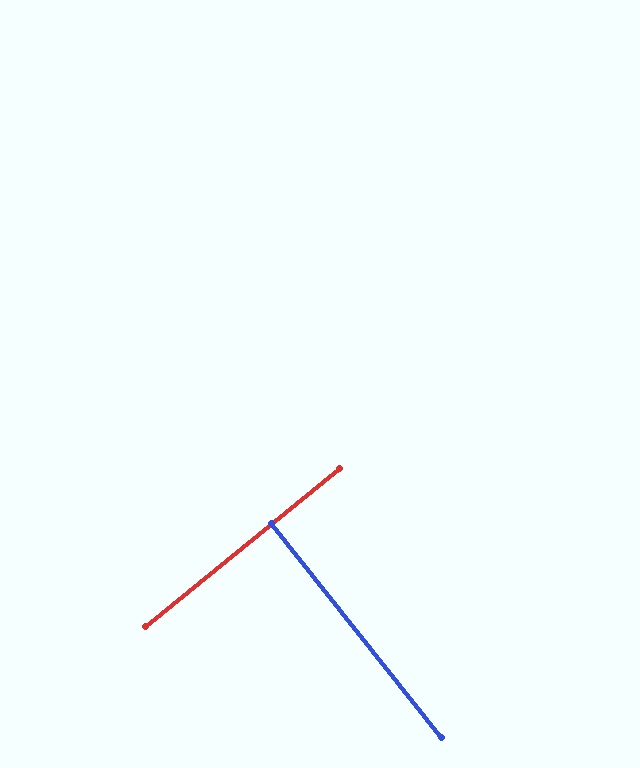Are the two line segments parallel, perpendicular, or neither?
Perpendicular — they meet at approximately 89°.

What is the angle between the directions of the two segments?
Approximately 89 degrees.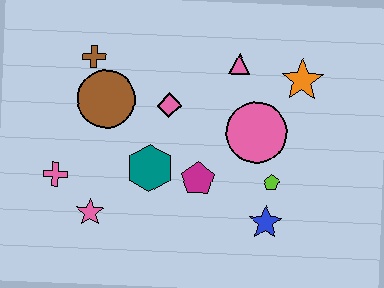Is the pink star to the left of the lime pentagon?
Yes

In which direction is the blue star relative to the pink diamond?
The blue star is below the pink diamond.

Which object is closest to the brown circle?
The brown cross is closest to the brown circle.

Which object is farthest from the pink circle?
The pink cross is farthest from the pink circle.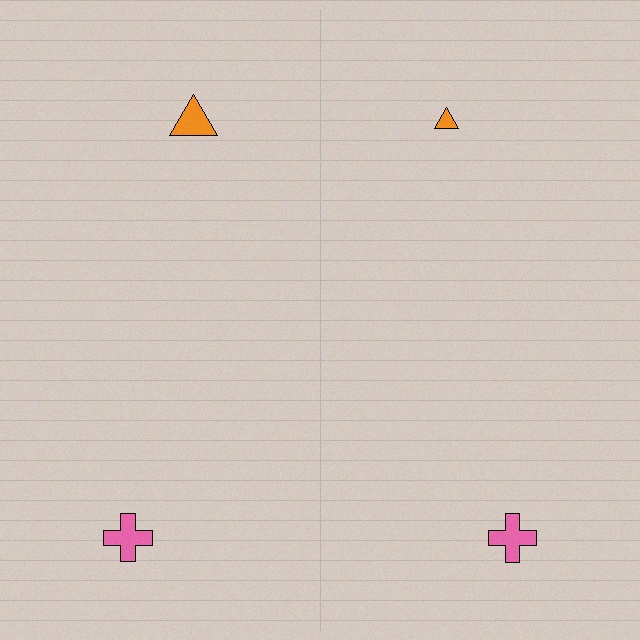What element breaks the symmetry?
The orange triangle on the right side has a different size than its mirror counterpart.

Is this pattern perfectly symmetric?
No, the pattern is not perfectly symmetric. The orange triangle on the right side has a different size than its mirror counterpart.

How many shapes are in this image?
There are 4 shapes in this image.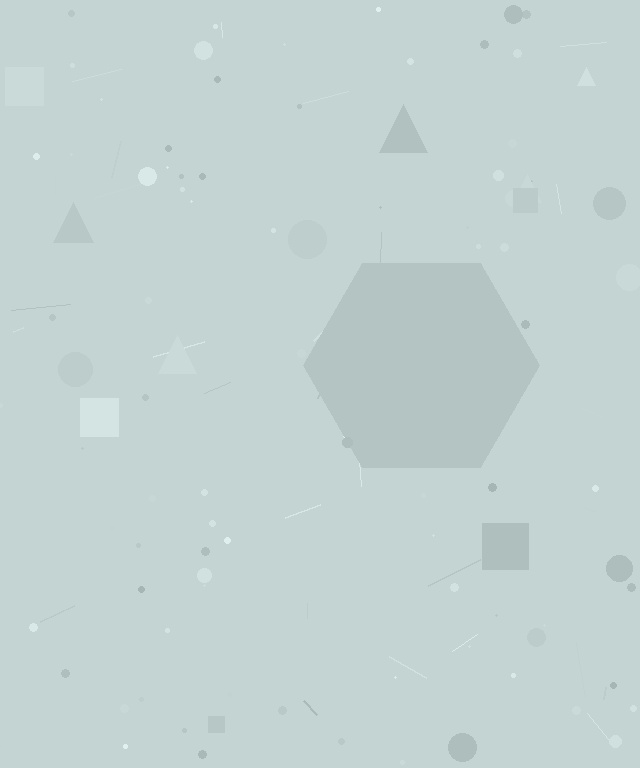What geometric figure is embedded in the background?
A hexagon is embedded in the background.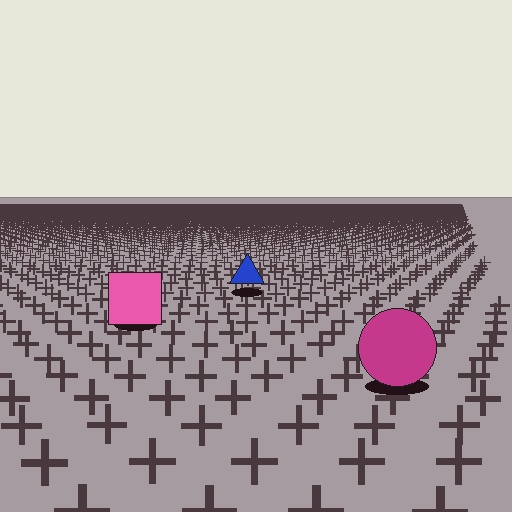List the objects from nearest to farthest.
From nearest to farthest: the magenta circle, the pink square, the blue triangle.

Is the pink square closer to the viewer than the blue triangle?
Yes. The pink square is closer — you can tell from the texture gradient: the ground texture is coarser near it.